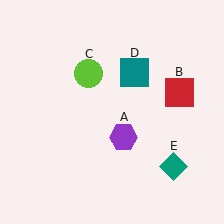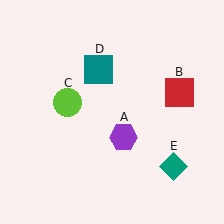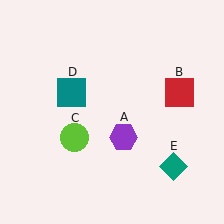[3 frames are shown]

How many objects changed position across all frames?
2 objects changed position: lime circle (object C), teal square (object D).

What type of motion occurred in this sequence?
The lime circle (object C), teal square (object D) rotated counterclockwise around the center of the scene.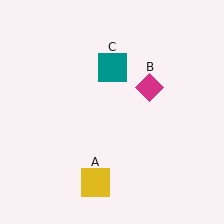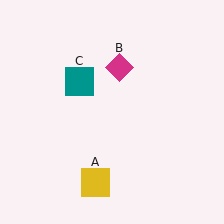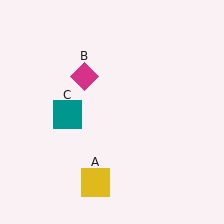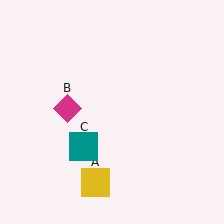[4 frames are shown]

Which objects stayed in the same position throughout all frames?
Yellow square (object A) remained stationary.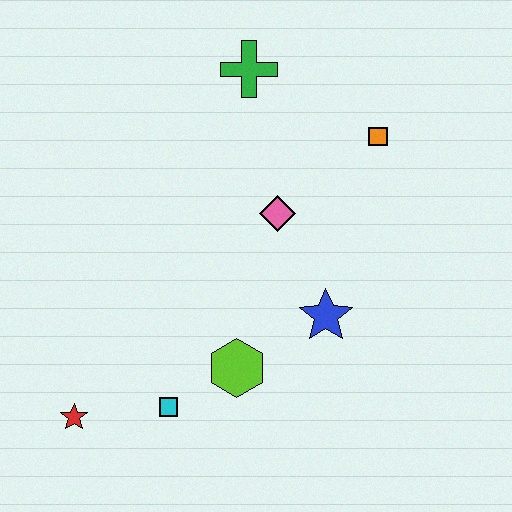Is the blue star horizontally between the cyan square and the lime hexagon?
No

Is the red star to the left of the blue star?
Yes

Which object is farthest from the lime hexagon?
The green cross is farthest from the lime hexagon.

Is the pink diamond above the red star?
Yes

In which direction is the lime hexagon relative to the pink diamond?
The lime hexagon is below the pink diamond.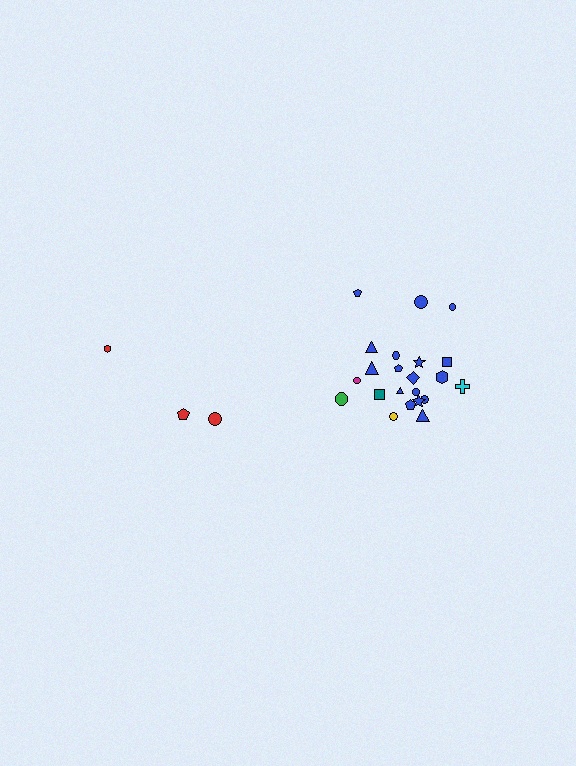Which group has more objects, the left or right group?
The right group.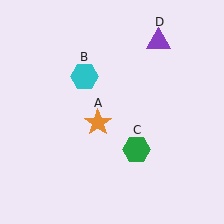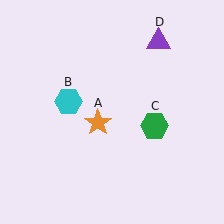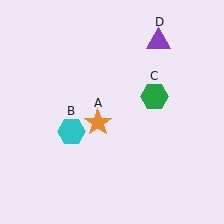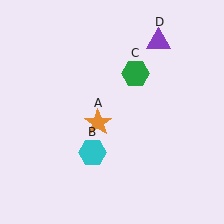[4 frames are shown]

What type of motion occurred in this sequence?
The cyan hexagon (object B), green hexagon (object C) rotated counterclockwise around the center of the scene.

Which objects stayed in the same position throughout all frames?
Orange star (object A) and purple triangle (object D) remained stationary.